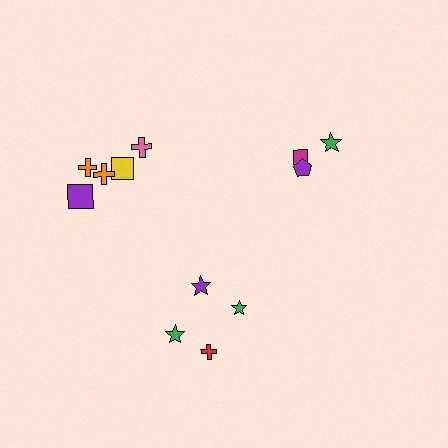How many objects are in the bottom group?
There are 4 objects.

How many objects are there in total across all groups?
There are 12 objects.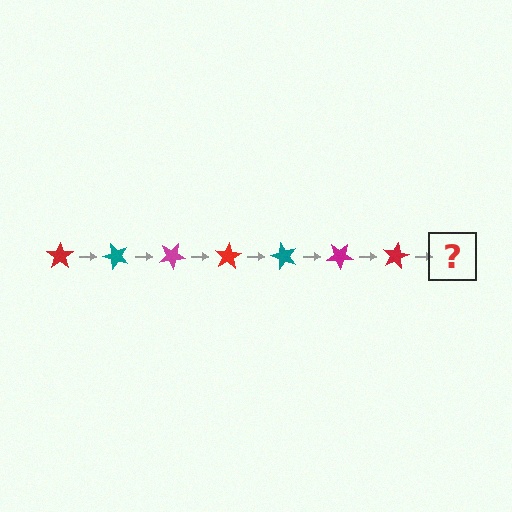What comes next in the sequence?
The next element should be a teal star, rotated 350 degrees from the start.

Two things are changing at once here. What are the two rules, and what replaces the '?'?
The two rules are that it rotates 50 degrees each step and the color cycles through red, teal, and magenta. The '?' should be a teal star, rotated 350 degrees from the start.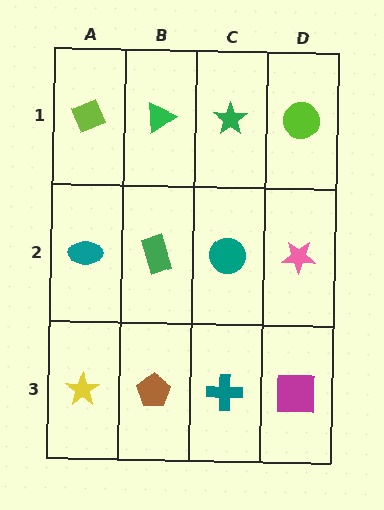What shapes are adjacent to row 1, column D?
A pink star (row 2, column D), a green star (row 1, column C).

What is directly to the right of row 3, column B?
A teal cross.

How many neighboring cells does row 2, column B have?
4.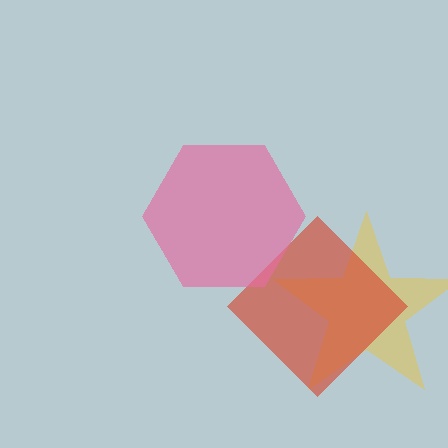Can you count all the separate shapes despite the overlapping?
Yes, there are 3 separate shapes.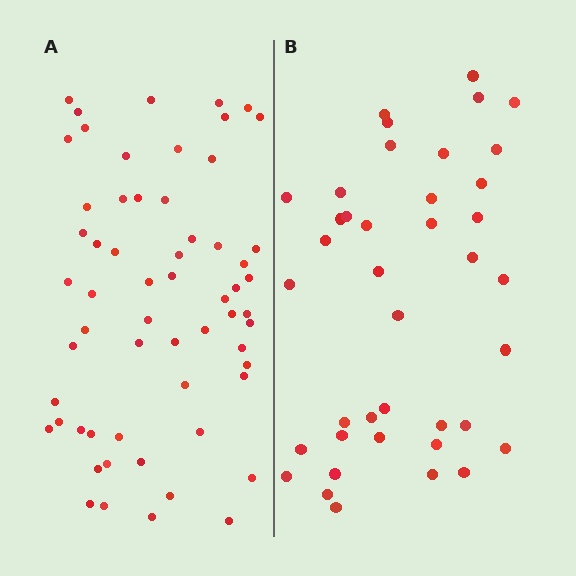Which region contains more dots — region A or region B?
Region A (the left region) has more dots.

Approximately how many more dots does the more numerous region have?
Region A has approximately 20 more dots than region B.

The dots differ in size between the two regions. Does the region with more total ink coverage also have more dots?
No. Region B has more total ink coverage because its dots are larger, but region A actually contains more individual dots. Total area can be misleading — the number of items is what matters here.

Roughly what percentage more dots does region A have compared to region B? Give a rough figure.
About 50% more.